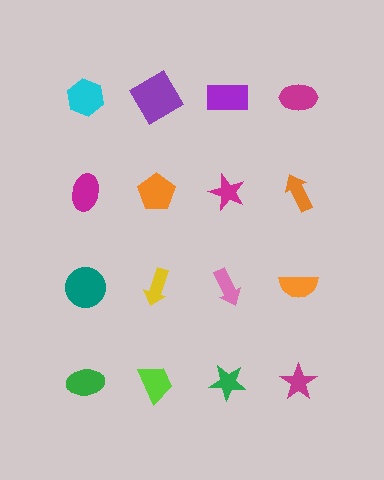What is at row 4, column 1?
A green ellipse.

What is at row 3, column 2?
A yellow arrow.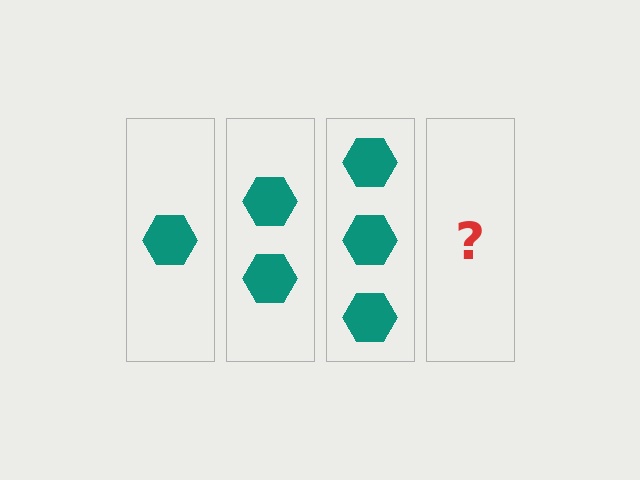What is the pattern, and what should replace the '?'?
The pattern is that each step adds one more hexagon. The '?' should be 4 hexagons.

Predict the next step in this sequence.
The next step is 4 hexagons.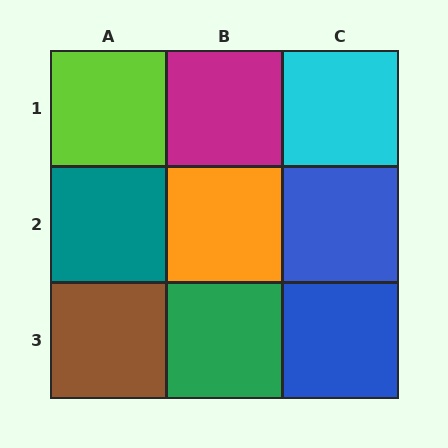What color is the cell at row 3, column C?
Blue.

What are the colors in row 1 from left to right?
Lime, magenta, cyan.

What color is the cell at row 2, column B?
Orange.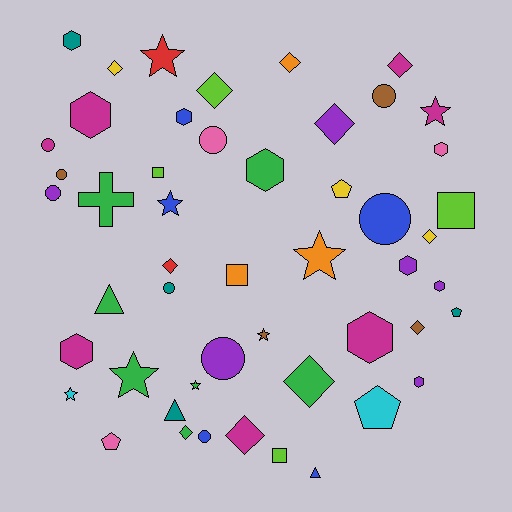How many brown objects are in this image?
There are 4 brown objects.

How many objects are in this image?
There are 50 objects.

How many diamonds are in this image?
There are 11 diamonds.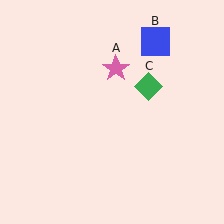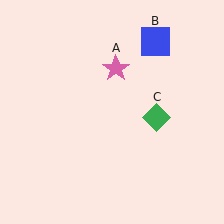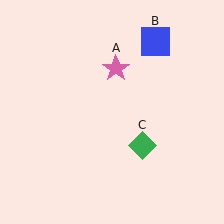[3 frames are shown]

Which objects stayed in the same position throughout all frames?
Pink star (object A) and blue square (object B) remained stationary.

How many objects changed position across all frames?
1 object changed position: green diamond (object C).